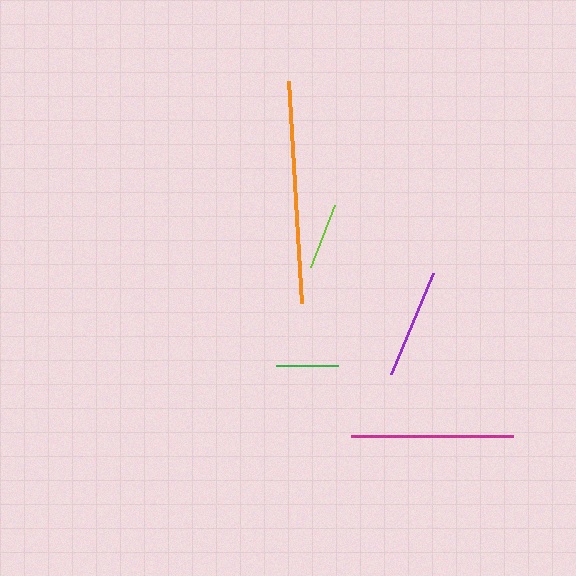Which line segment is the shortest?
The green line is the shortest at approximately 62 pixels.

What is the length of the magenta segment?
The magenta segment is approximately 162 pixels long.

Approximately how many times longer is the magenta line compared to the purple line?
The magenta line is approximately 1.5 times the length of the purple line.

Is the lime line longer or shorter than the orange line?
The orange line is longer than the lime line.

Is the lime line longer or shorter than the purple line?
The purple line is longer than the lime line.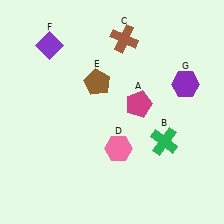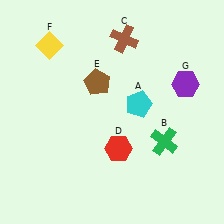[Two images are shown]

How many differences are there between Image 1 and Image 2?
There are 3 differences between the two images.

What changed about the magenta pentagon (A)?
In Image 1, A is magenta. In Image 2, it changed to cyan.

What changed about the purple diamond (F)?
In Image 1, F is purple. In Image 2, it changed to yellow.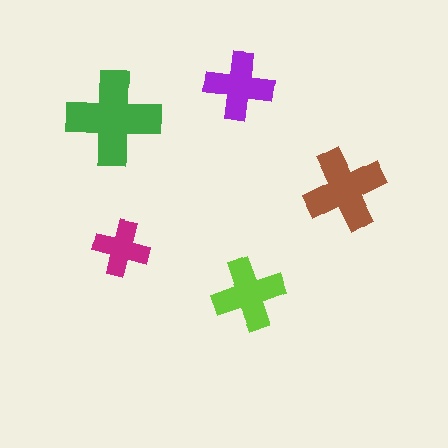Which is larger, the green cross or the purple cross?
The green one.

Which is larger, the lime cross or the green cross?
The green one.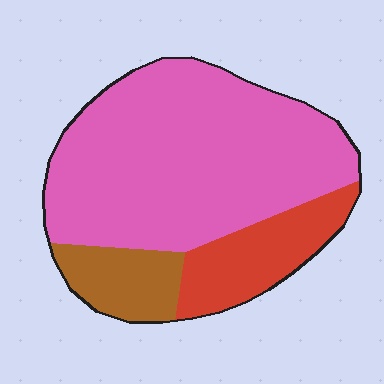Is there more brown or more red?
Red.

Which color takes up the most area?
Pink, at roughly 70%.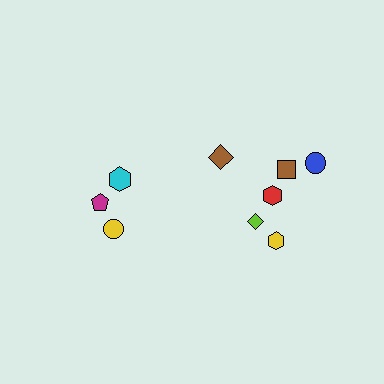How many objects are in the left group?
There are 3 objects.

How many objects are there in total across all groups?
There are 9 objects.